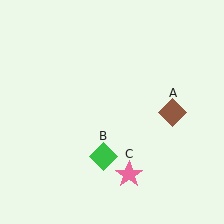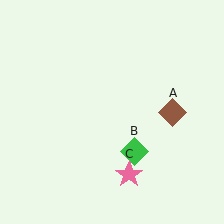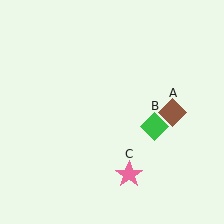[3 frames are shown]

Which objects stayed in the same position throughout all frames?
Brown diamond (object A) and pink star (object C) remained stationary.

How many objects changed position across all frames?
1 object changed position: green diamond (object B).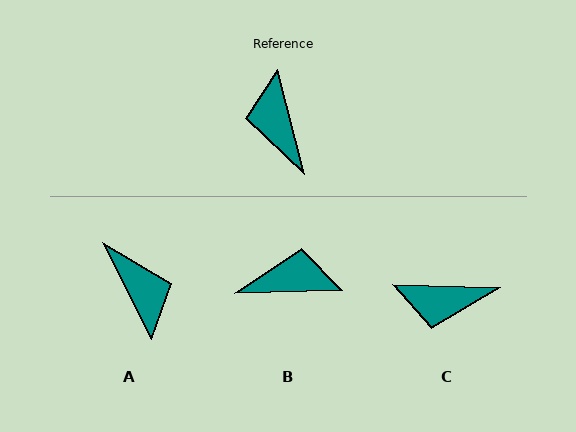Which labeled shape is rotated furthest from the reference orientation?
A, about 167 degrees away.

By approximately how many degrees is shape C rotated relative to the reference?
Approximately 74 degrees counter-clockwise.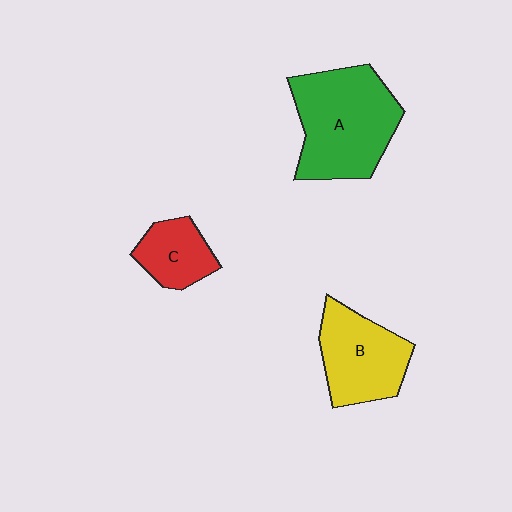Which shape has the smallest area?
Shape C (red).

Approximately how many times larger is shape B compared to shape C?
Approximately 1.7 times.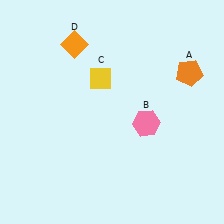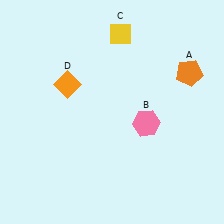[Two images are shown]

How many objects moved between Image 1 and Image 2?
2 objects moved between the two images.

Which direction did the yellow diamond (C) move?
The yellow diamond (C) moved up.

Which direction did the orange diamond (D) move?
The orange diamond (D) moved down.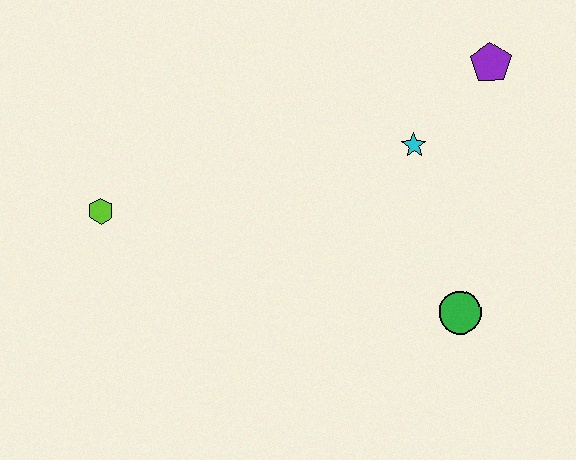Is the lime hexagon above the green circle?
Yes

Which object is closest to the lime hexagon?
The cyan star is closest to the lime hexagon.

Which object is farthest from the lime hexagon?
The purple pentagon is farthest from the lime hexagon.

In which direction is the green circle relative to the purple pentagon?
The green circle is below the purple pentagon.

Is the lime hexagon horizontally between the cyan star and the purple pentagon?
No